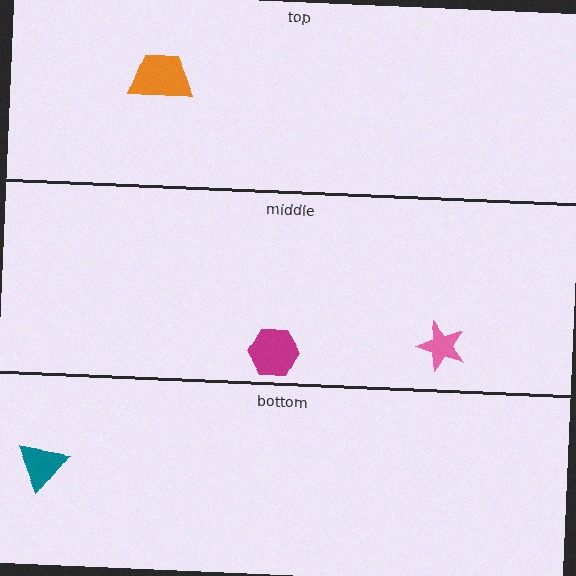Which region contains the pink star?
The middle region.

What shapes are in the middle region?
The pink star, the magenta hexagon.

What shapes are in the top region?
The orange trapezoid.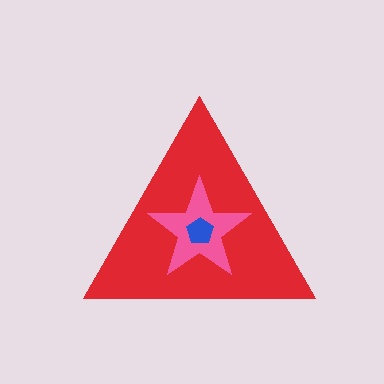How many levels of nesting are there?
3.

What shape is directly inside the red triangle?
The pink star.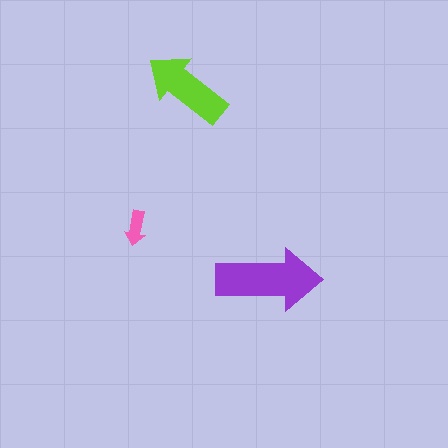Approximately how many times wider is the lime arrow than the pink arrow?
About 2.5 times wider.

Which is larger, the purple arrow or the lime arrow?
The purple one.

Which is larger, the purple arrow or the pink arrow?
The purple one.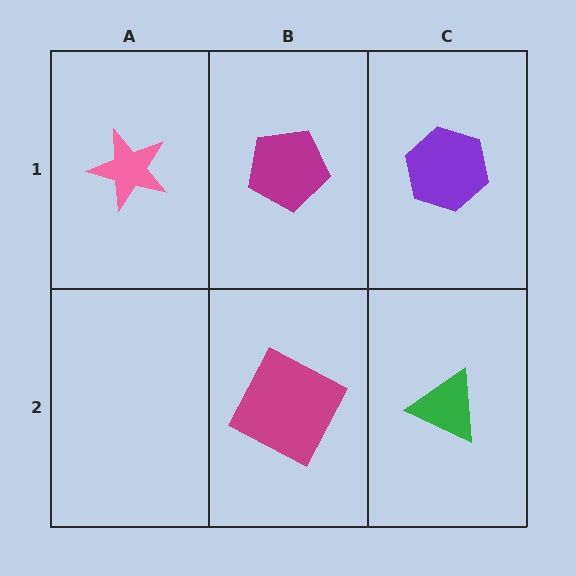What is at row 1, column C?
A purple hexagon.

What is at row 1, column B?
A magenta pentagon.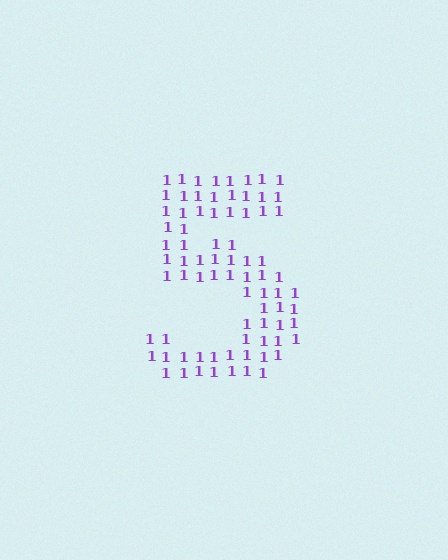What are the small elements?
The small elements are digit 1's.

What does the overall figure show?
The overall figure shows the digit 5.